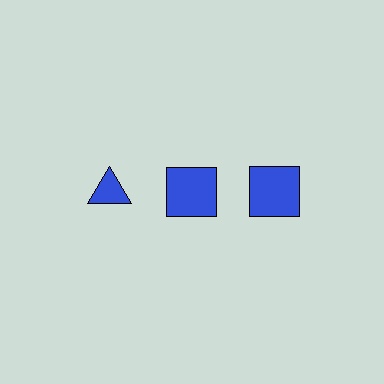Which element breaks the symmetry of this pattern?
The blue triangle in the top row, leftmost column breaks the symmetry. All other shapes are blue squares.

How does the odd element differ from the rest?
It has a different shape: triangle instead of square.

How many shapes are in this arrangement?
There are 3 shapes arranged in a grid pattern.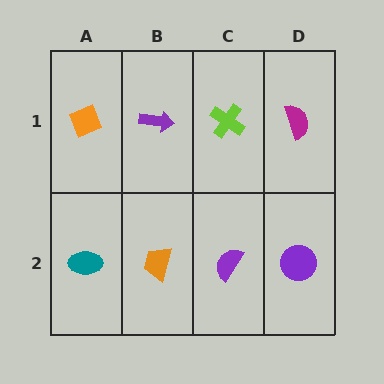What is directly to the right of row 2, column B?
A purple semicircle.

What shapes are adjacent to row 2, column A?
An orange diamond (row 1, column A), an orange trapezoid (row 2, column B).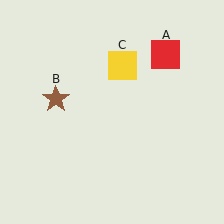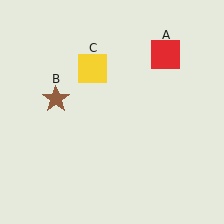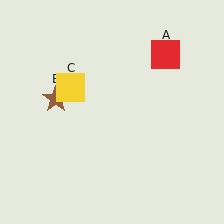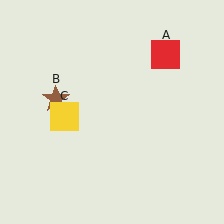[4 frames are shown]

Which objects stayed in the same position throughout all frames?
Red square (object A) and brown star (object B) remained stationary.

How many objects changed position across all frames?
1 object changed position: yellow square (object C).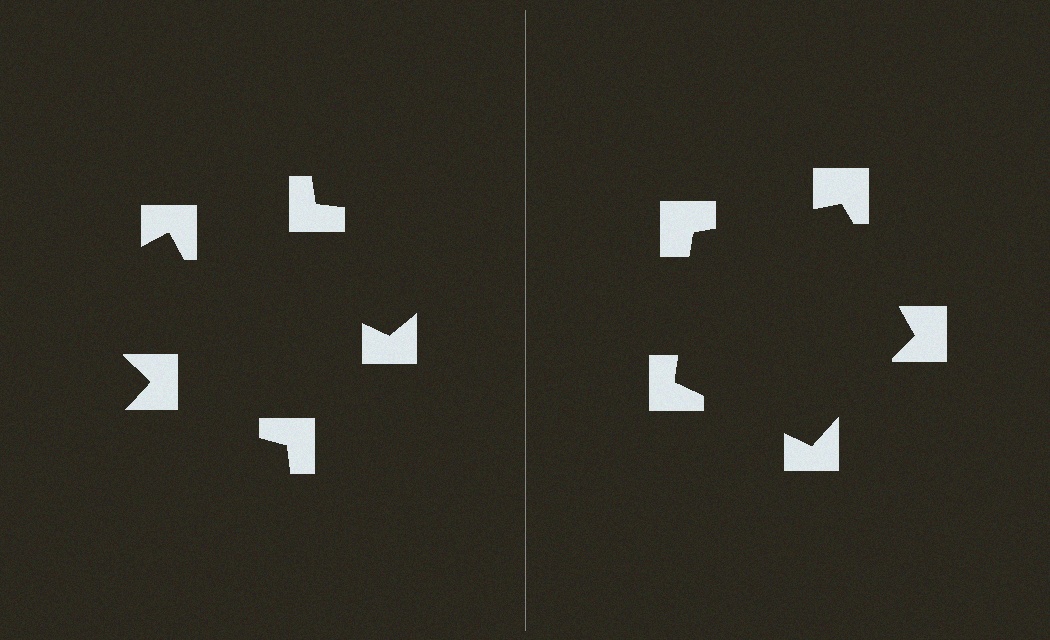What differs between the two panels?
The notched squares are positioned identically on both sides; only the wedge orientations differ. On the right they align to a pentagon; on the left they are misaligned.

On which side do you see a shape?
An illusory pentagon appears on the right side. On the left side the wedge cuts are rotated, so no coherent shape forms.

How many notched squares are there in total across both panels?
10 — 5 on each side.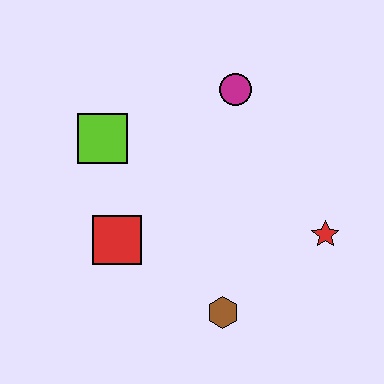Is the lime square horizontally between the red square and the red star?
No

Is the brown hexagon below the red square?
Yes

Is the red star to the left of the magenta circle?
No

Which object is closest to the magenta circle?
The lime square is closest to the magenta circle.